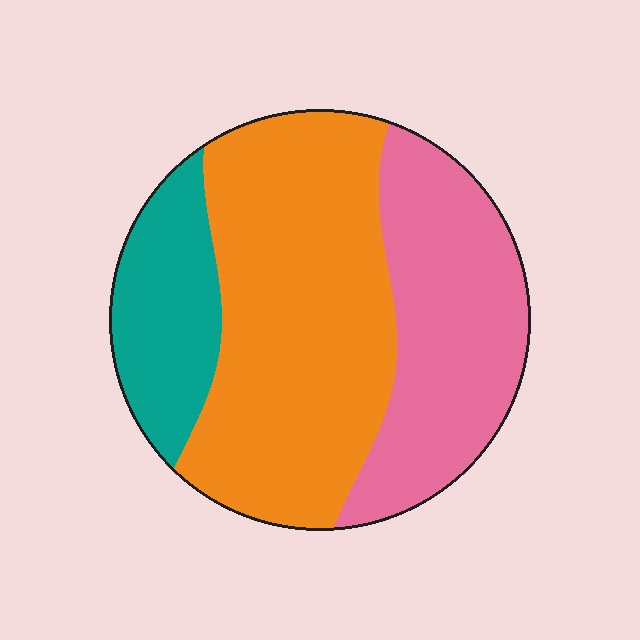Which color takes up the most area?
Orange, at roughly 50%.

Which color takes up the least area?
Teal, at roughly 20%.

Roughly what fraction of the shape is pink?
Pink covers about 30% of the shape.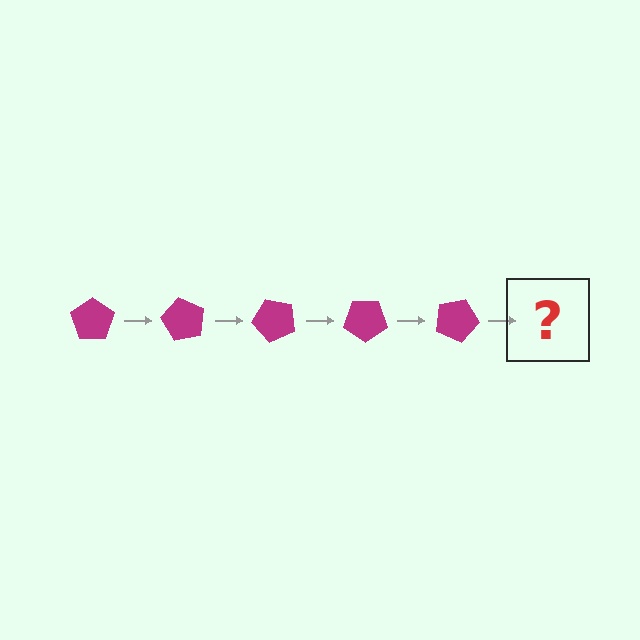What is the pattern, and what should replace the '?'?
The pattern is that the pentagon rotates 60 degrees each step. The '?' should be a magenta pentagon rotated 300 degrees.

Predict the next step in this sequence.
The next step is a magenta pentagon rotated 300 degrees.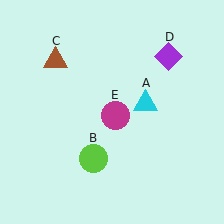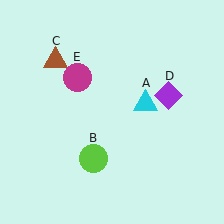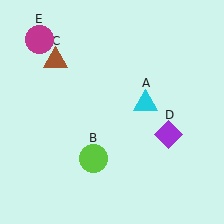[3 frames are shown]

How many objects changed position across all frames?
2 objects changed position: purple diamond (object D), magenta circle (object E).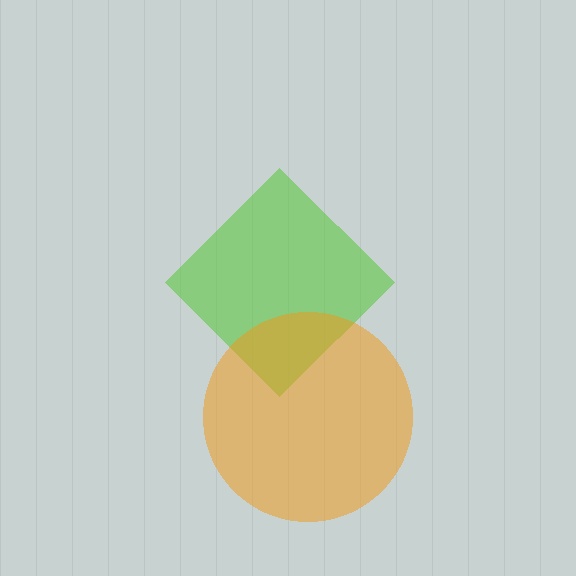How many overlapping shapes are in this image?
There are 2 overlapping shapes in the image.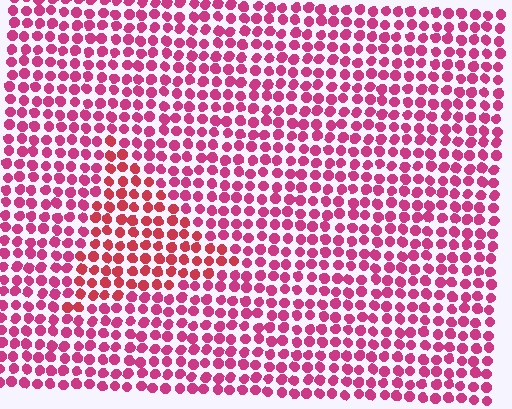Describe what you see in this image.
The image is filled with small magenta elements in a uniform arrangement. A triangle-shaped region is visible where the elements are tinted to a slightly different hue, forming a subtle color boundary.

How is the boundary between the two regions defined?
The boundary is defined purely by a slight shift in hue (about 23 degrees). Spacing, size, and orientation are identical on both sides.